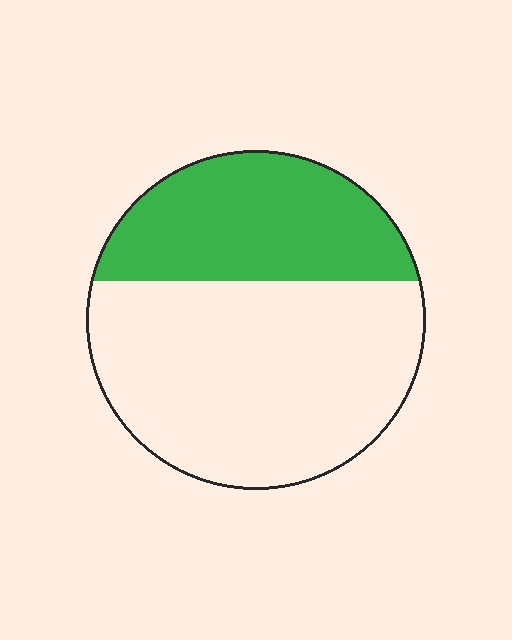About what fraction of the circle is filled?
About three eighths (3/8).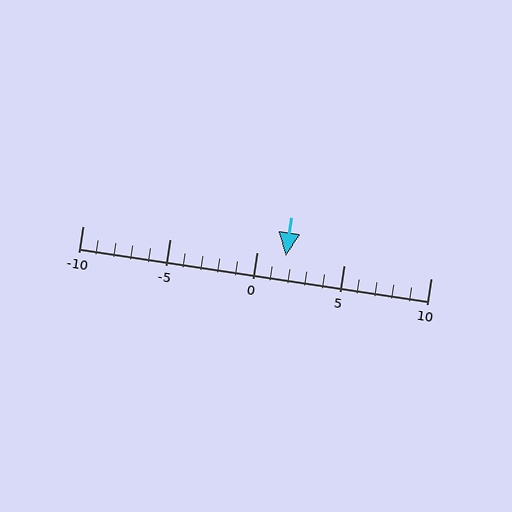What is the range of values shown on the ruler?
The ruler shows values from -10 to 10.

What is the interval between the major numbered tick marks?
The major tick marks are spaced 5 units apart.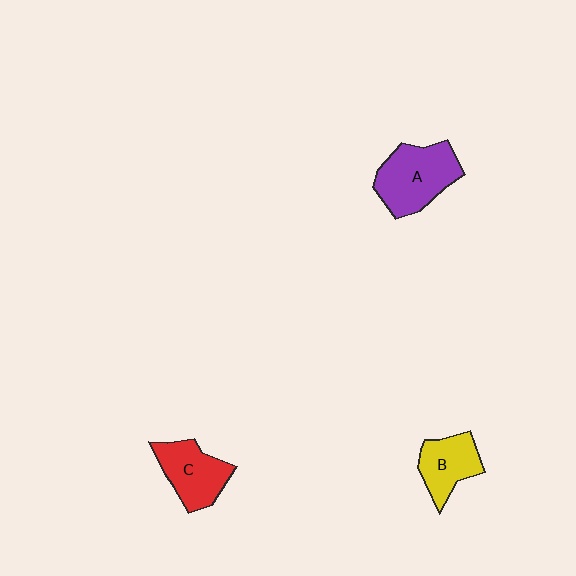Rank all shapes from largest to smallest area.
From largest to smallest: A (purple), C (red), B (yellow).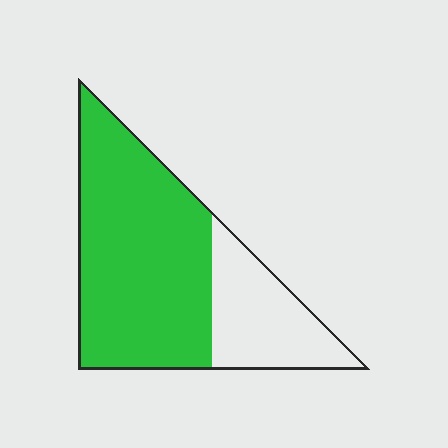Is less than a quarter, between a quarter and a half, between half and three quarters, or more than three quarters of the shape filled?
Between half and three quarters.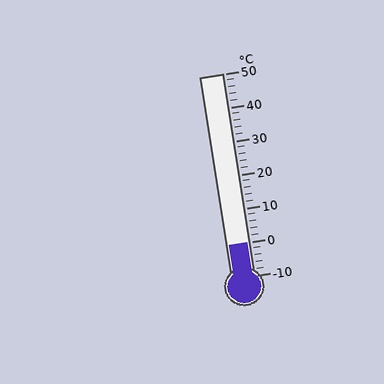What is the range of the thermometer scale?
The thermometer scale ranges from -10°C to 50°C.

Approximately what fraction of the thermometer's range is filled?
The thermometer is filled to approximately 15% of its range.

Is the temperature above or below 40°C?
The temperature is below 40°C.